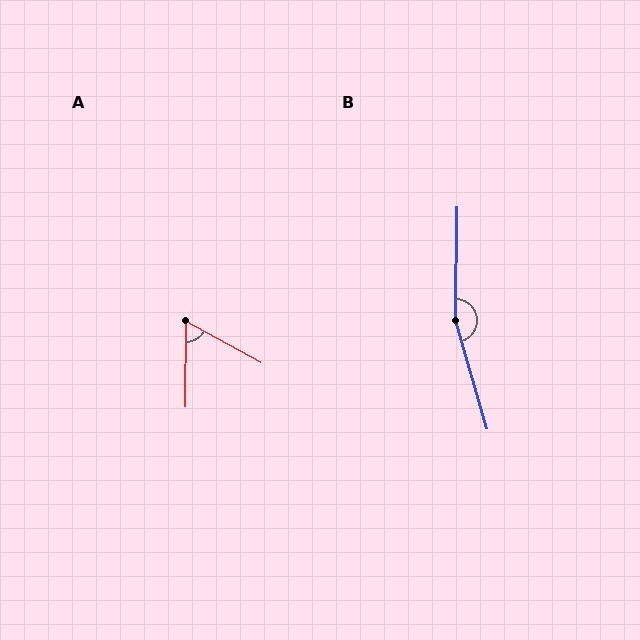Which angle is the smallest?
A, at approximately 62 degrees.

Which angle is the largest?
B, at approximately 163 degrees.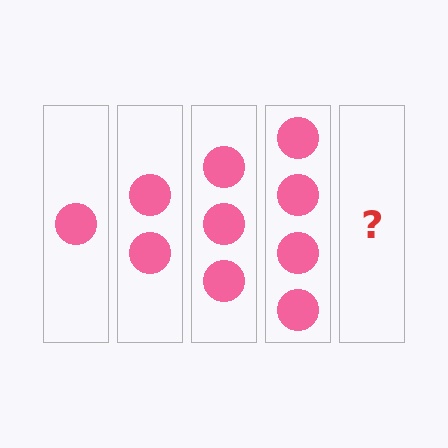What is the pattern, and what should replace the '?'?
The pattern is that each step adds one more circle. The '?' should be 5 circles.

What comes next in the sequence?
The next element should be 5 circles.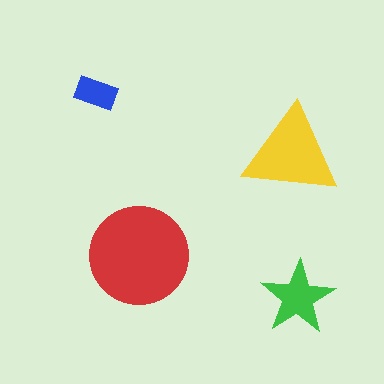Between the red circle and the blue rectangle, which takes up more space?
The red circle.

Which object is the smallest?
The blue rectangle.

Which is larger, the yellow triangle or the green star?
The yellow triangle.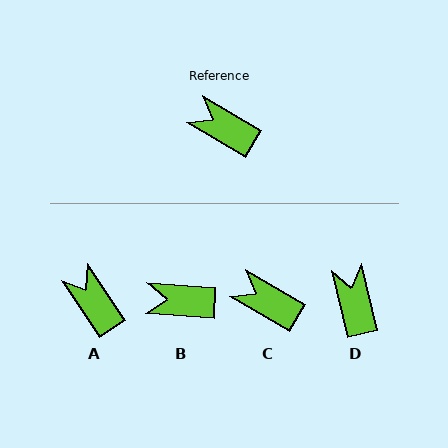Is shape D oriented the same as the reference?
No, it is off by about 46 degrees.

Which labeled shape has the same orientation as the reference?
C.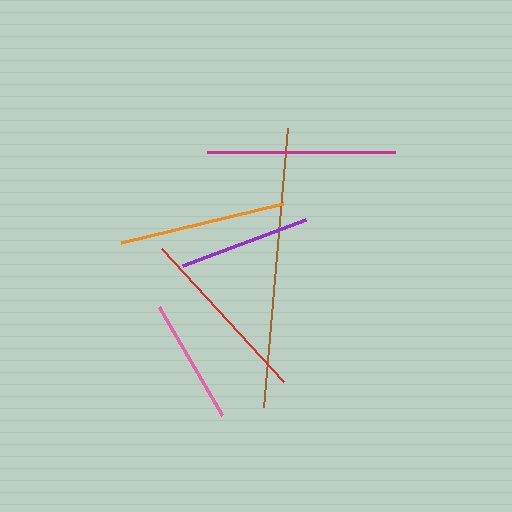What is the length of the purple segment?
The purple segment is approximately 131 pixels long.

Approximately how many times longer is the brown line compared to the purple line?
The brown line is approximately 2.1 times the length of the purple line.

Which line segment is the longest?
The brown line is the longest at approximately 280 pixels.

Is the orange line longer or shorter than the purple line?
The orange line is longer than the purple line.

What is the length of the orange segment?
The orange segment is approximately 167 pixels long.